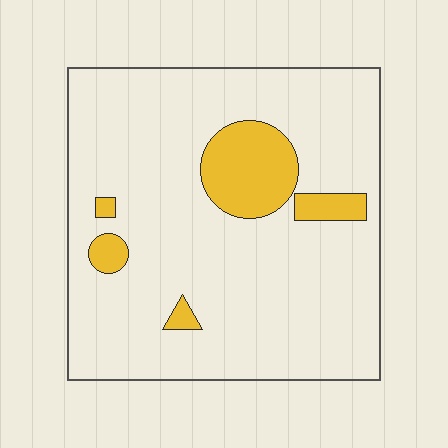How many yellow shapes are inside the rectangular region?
5.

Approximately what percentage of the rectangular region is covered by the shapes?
Approximately 10%.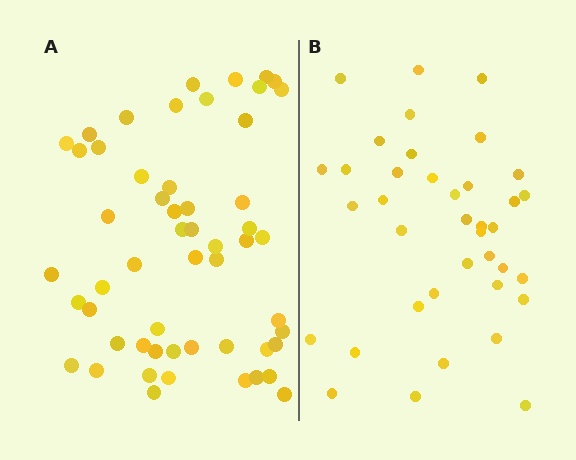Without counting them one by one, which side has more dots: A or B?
Region A (the left region) has more dots.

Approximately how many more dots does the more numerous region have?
Region A has approximately 15 more dots than region B.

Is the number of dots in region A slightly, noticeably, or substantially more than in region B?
Region A has noticeably more, but not dramatically so. The ratio is roughly 1.4 to 1.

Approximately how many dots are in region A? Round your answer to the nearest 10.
About 50 dots. (The exact count is 54, which rounds to 50.)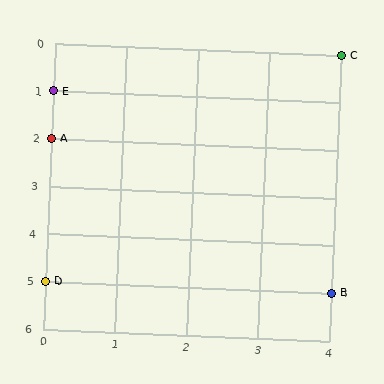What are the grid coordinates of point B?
Point B is at grid coordinates (4, 5).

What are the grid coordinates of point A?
Point A is at grid coordinates (0, 2).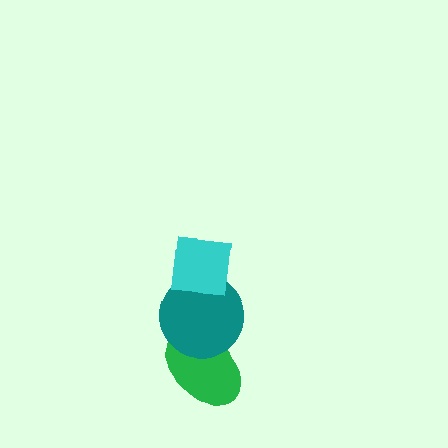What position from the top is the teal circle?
The teal circle is 2nd from the top.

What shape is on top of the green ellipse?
The teal circle is on top of the green ellipse.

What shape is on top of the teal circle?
The cyan square is on top of the teal circle.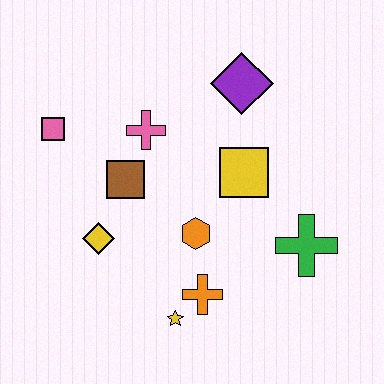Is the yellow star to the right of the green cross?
No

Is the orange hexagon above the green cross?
Yes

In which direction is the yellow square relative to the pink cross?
The yellow square is to the right of the pink cross.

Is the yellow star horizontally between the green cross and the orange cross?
No